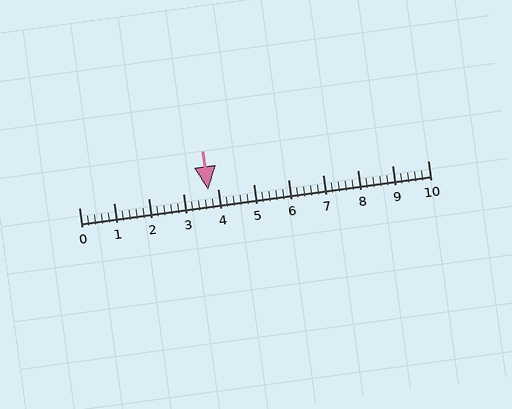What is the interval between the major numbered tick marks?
The major tick marks are spaced 1 units apart.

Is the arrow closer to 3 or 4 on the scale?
The arrow is closer to 4.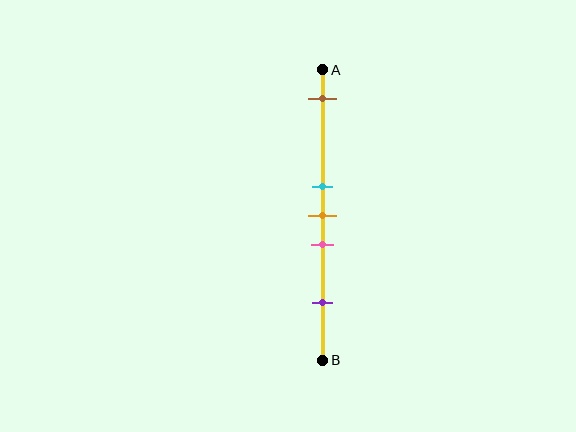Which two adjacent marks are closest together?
The cyan and orange marks are the closest adjacent pair.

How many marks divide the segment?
There are 5 marks dividing the segment.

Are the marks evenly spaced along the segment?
No, the marks are not evenly spaced.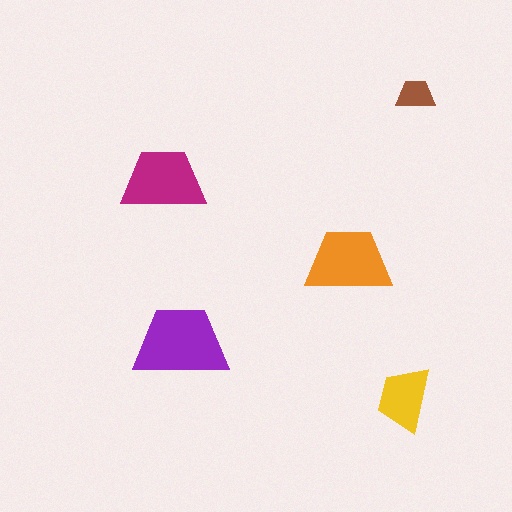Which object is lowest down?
The yellow trapezoid is bottommost.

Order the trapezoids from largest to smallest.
the purple one, the orange one, the magenta one, the yellow one, the brown one.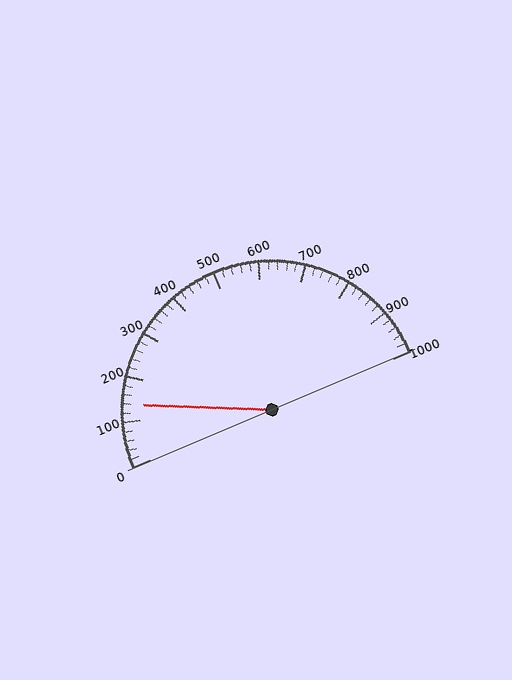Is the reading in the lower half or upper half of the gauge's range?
The reading is in the lower half of the range (0 to 1000).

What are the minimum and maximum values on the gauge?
The gauge ranges from 0 to 1000.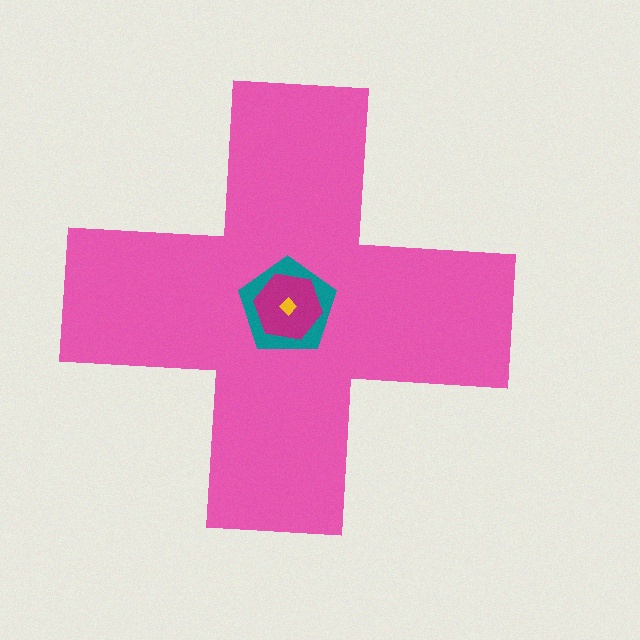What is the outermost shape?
The pink cross.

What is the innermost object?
The yellow diamond.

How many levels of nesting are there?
4.